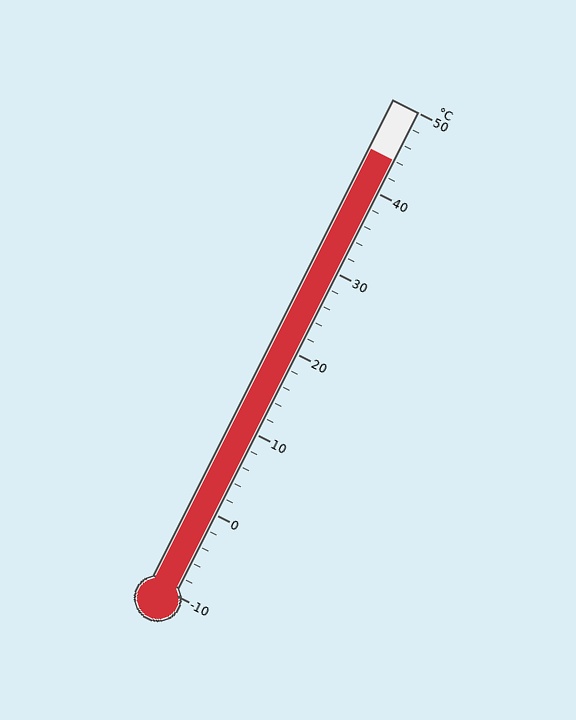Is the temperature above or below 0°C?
The temperature is above 0°C.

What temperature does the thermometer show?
The thermometer shows approximately 44°C.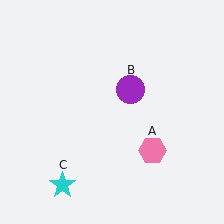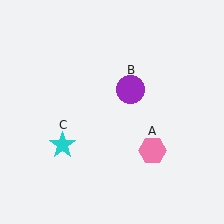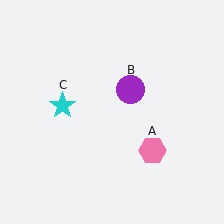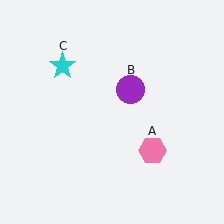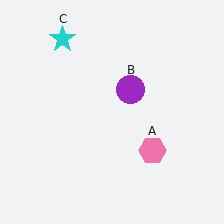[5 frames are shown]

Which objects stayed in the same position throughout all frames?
Pink hexagon (object A) and purple circle (object B) remained stationary.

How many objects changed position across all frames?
1 object changed position: cyan star (object C).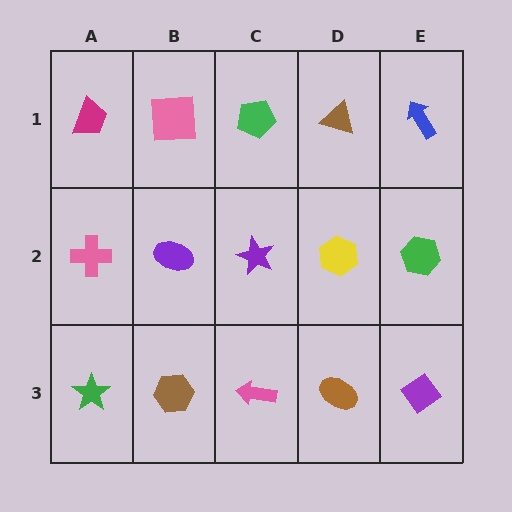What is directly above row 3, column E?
A green hexagon.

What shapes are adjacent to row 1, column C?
A purple star (row 2, column C), a pink square (row 1, column B), a brown triangle (row 1, column D).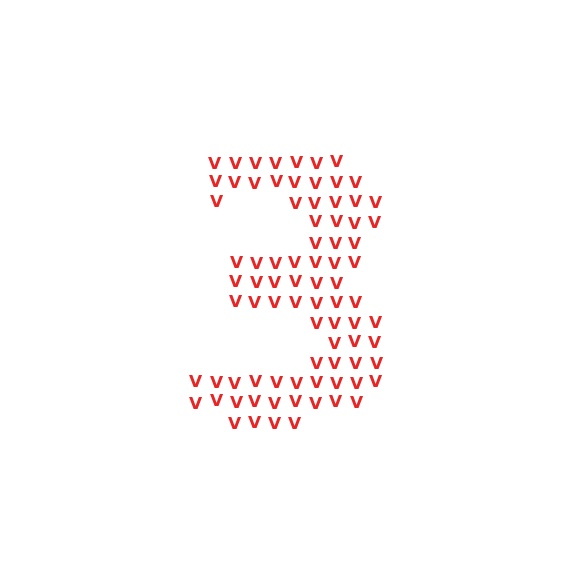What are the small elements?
The small elements are letter V's.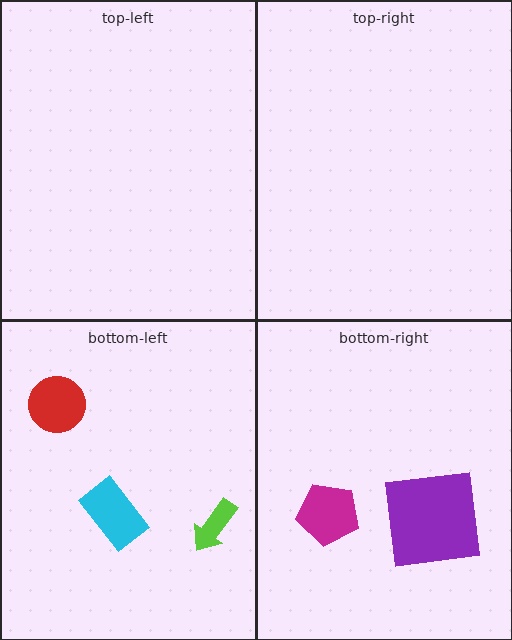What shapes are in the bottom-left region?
The red circle, the cyan rectangle, the lime arrow.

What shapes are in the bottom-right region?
The magenta pentagon, the purple square.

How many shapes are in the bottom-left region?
3.